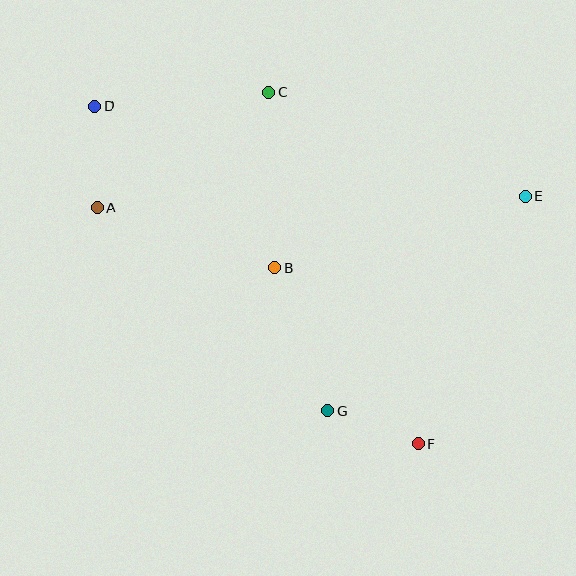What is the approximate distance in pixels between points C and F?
The distance between C and F is approximately 382 pixels.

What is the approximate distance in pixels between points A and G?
The distance between A and G is approximately 308 pixels.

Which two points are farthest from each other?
Points D and F are farthest from each other.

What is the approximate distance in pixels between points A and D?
The distance between A and D is approximately 101 pixels.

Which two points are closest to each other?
Points F and G are closest to each other.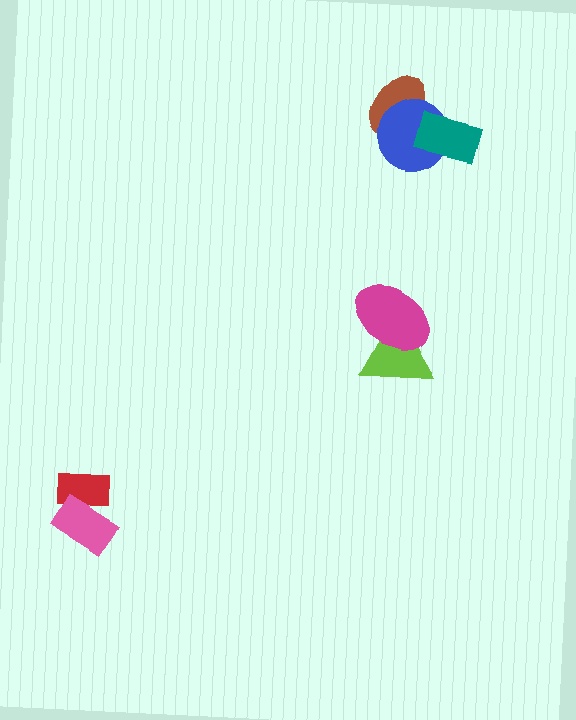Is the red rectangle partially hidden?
Yes, it is partially covered by another shape.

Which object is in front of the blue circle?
The teal rectangle is in front of the blue circle.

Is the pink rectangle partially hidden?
No, no other shape covers it.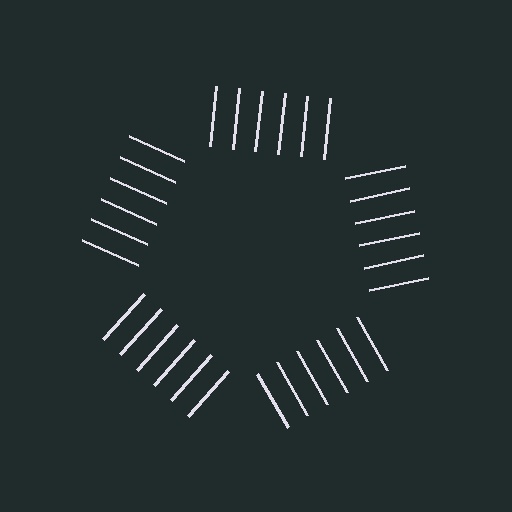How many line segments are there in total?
30 — 6 along each of the 5 edges.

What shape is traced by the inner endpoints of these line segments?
An illusory pentagon — the line segments terminate on its edges but no continuous stroke is drawn.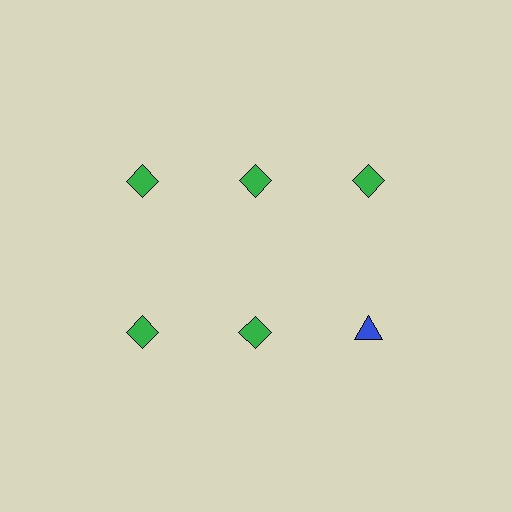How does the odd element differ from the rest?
It differs in both color (blue instead of green) and shape (triangle instead of diamond).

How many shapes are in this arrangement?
There are 6 shapes arranged in a grid pattern.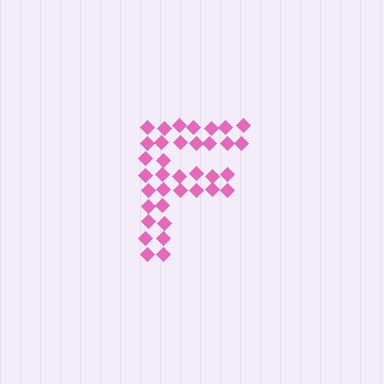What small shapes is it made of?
It is made of small diamonds.